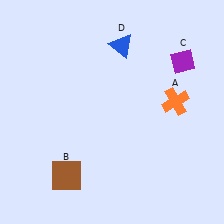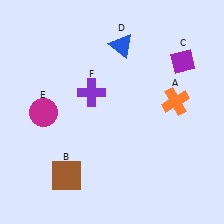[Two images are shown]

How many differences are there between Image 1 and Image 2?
There are 2 differences between the two images.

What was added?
A magenta circle (E), a purple cross (F) were added in Image 2.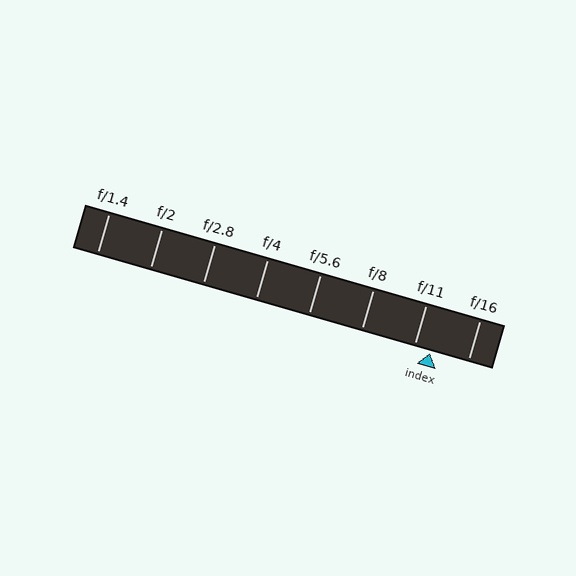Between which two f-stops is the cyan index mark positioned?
The index mark is between f/11 and f/16.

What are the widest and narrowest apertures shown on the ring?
The widest aperture shown is f/1.4 and the narrowest is f/16.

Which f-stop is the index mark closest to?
The index mark is closest to f/11.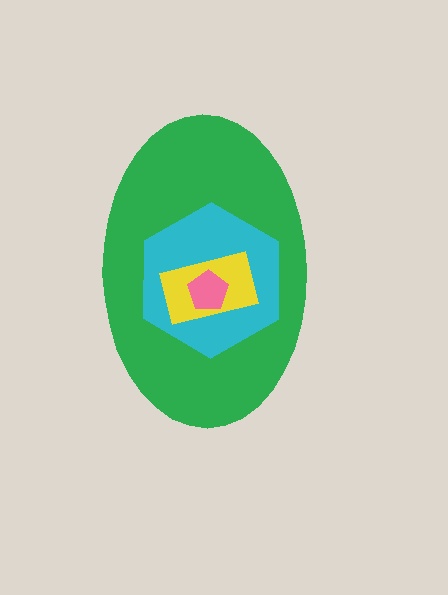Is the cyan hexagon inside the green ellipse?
Yes.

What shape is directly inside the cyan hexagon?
The yellow rectangle.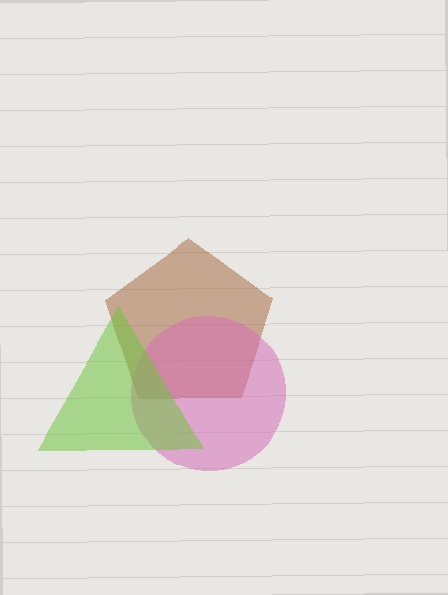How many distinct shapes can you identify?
There are 3 distinct shapes: a brown pentagon, a pink circle, a lime triangle.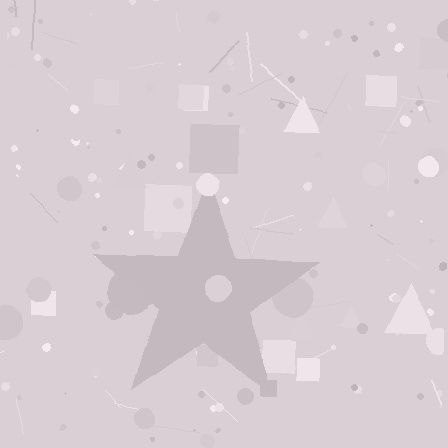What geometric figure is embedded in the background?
A star is embedded in the background.